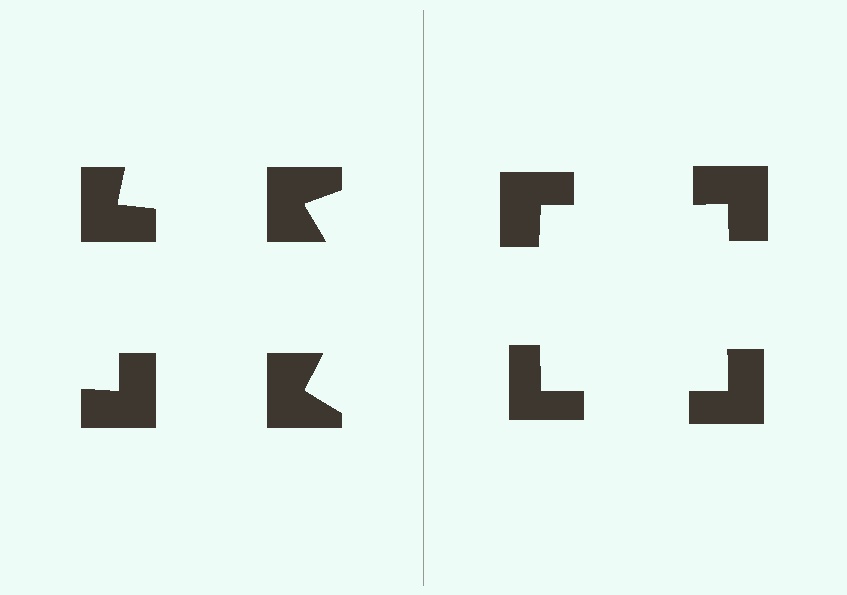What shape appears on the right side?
An illusory square.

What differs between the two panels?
The notched squares are positioned identically on both sides; only the wedge orientations differ. On the right they align to a square; on the left they are misaligned.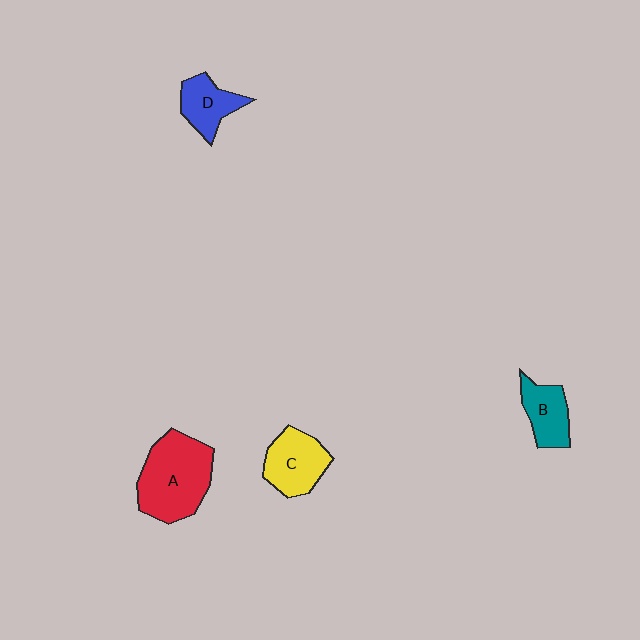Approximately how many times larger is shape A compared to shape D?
Approximately 2.0 times.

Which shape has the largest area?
Shape A (red).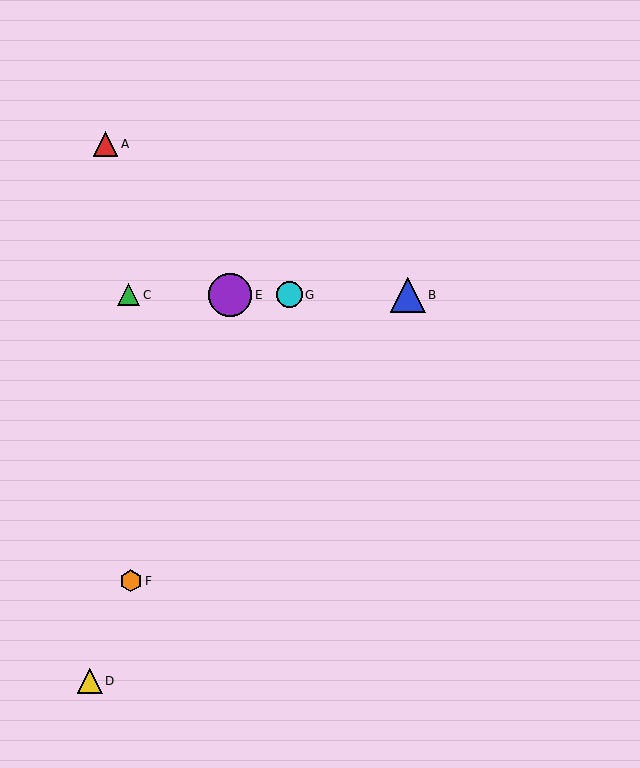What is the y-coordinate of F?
Object F is at y≈581.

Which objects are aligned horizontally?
Objects B, C, E, G are aligned horizontally.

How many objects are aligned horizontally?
4 objects (B, C, E, G) are aligned horizontally.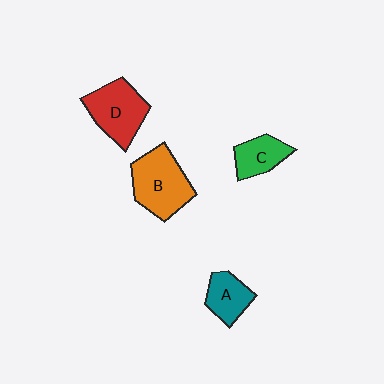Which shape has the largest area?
Shape B (orange).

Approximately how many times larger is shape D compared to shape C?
Approximately 1.6 times.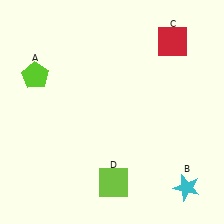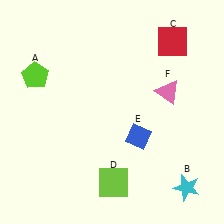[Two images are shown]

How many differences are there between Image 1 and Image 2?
There are 2 differences between the two images.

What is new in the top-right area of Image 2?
A pink triangle (F) was added in the top-right area of Image 2.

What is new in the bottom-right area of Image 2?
A blue diamond (E) was added in the bottom-right area of Image 2.